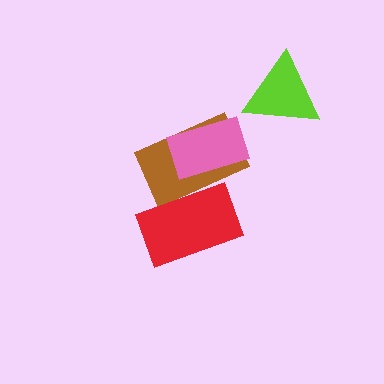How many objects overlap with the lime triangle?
0 objects overlap with the lime triangle.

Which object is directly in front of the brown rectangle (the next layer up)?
The pink rectangle is directly in front of the brown rectangle.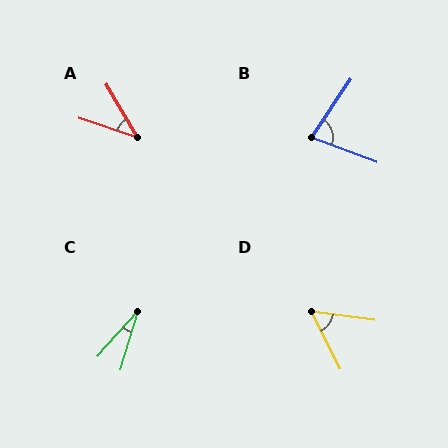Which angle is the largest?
B, at approximately 77 degrees.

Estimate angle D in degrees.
Approximately 56 degrees.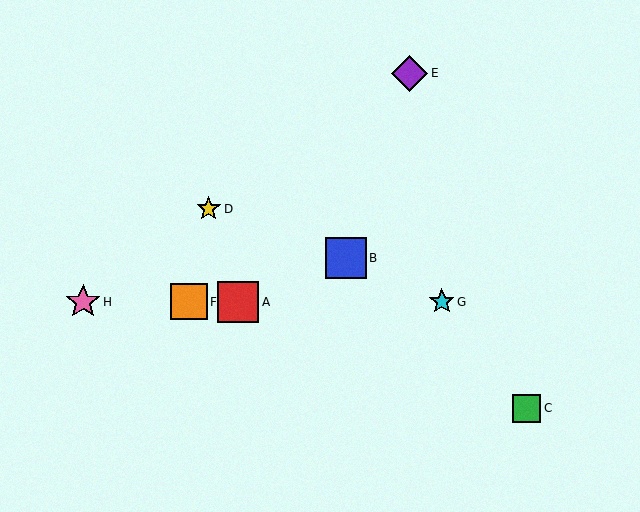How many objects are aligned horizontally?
4 objects (A, F, G, H) are aligned horizontally.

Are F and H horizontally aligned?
Yes, both are at y≈302.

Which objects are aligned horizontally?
Objects A, F, G, H are aligned horizontally.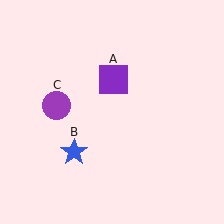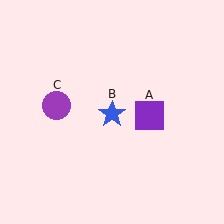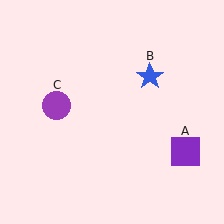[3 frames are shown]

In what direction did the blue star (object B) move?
The blue star (object B) moved up and to the right.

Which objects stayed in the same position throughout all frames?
Purple circle (object C) remained stationary.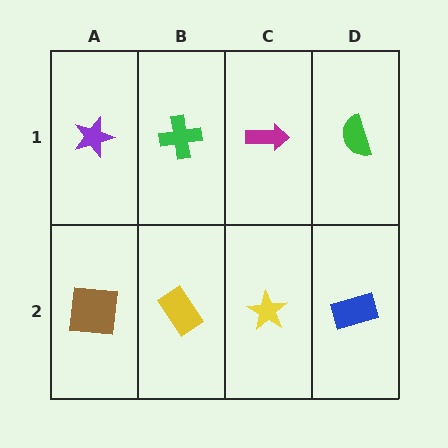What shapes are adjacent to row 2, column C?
A magenta arrow (row 1, column C), a yellow rectangle (row 2, column B), a blue rectangle (row 2, column D).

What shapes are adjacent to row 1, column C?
A yellow star (row 2, column C), a green cross (row 1, column B), a green semicircle (row 1, column D).